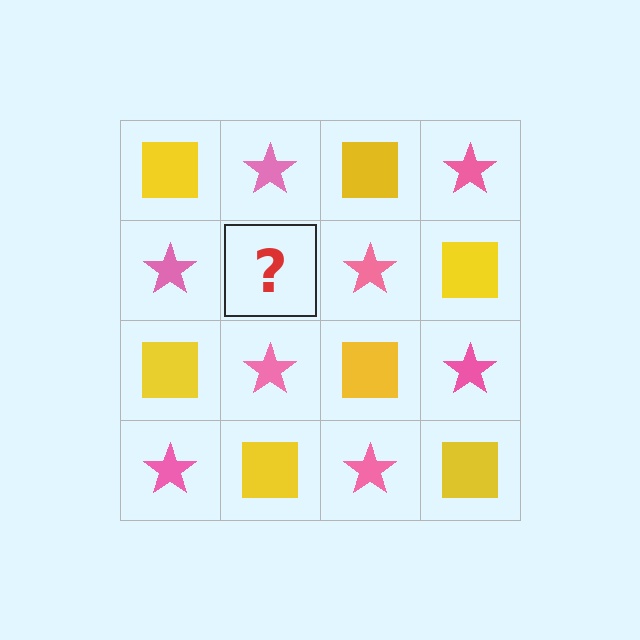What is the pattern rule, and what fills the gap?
The rule is that it alternates yellow square and pink star in a checkerboard pattern. The gap should be filled with a yellow square.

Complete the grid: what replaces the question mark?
The question mark should be replaced with a yellow square.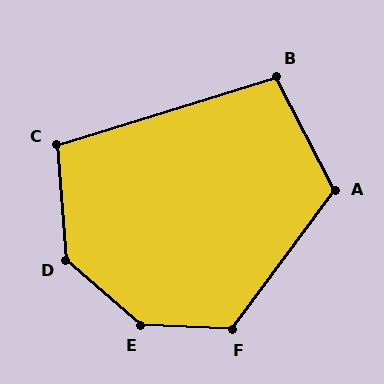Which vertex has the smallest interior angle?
B, at approximately 100 degrees.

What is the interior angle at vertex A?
Approximately 116 degrees (obtuse).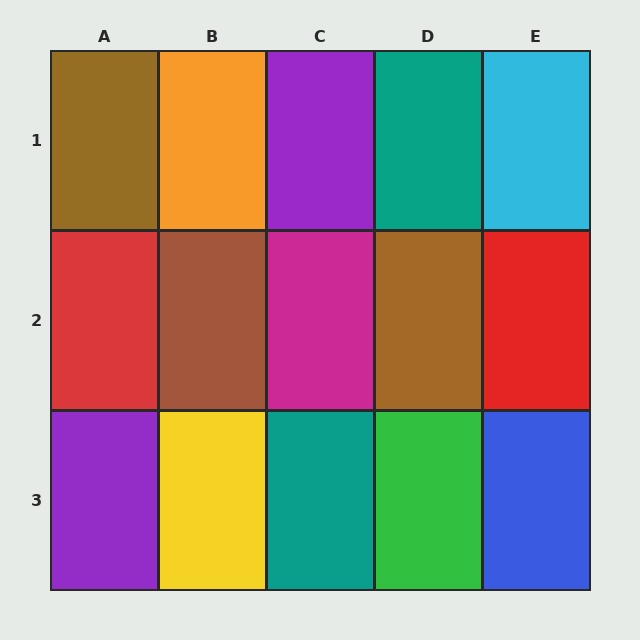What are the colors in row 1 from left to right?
Brown, orange, purple, teal, cyan.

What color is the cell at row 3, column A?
Purple.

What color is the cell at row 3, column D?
Green.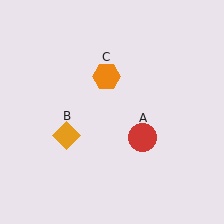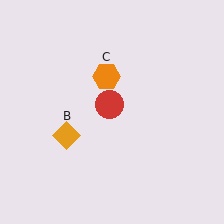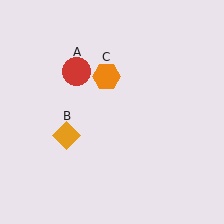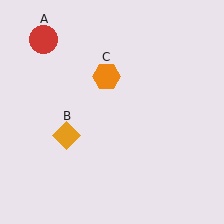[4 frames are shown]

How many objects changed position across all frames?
1 object changed position: red circle (object A).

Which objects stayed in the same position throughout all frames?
Orange diamond (object B) and orange hexagon (object C) remained stationary.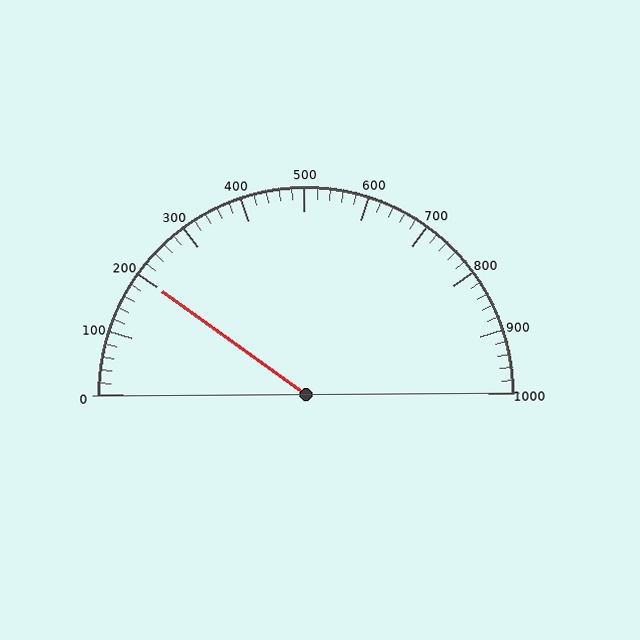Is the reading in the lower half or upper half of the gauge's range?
The reading is in the lower half of the range (0 to 1000).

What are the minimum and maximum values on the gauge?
The gauge ranges from 0 to 1000.